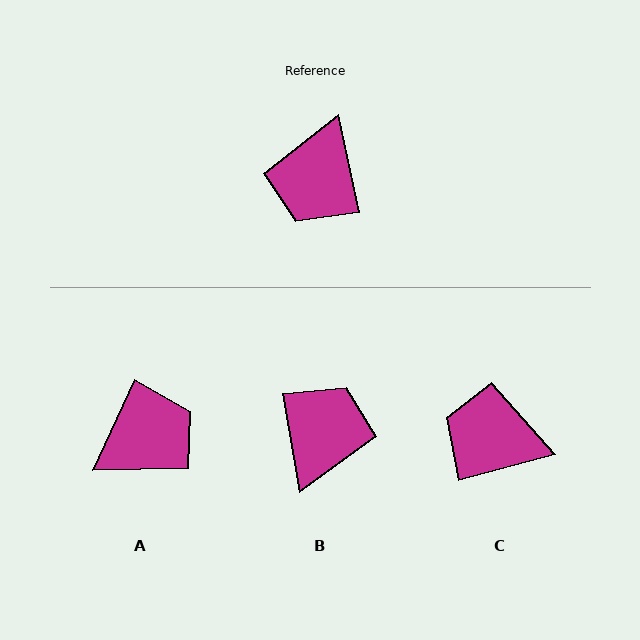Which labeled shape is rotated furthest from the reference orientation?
B, about 178 degrees away.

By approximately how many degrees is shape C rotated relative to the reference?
Approximately 87 degrees clockwise.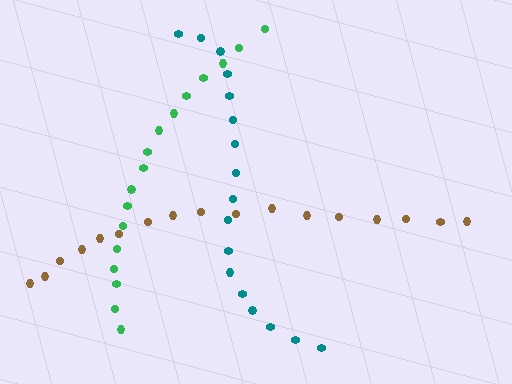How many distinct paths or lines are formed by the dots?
There are 3 distinct paths.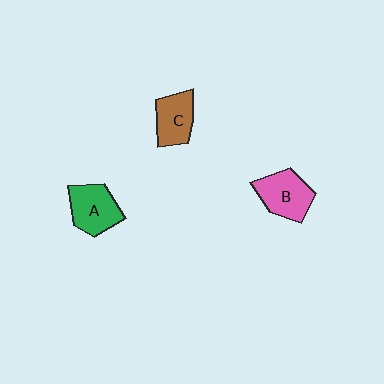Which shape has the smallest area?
Shape C (brown).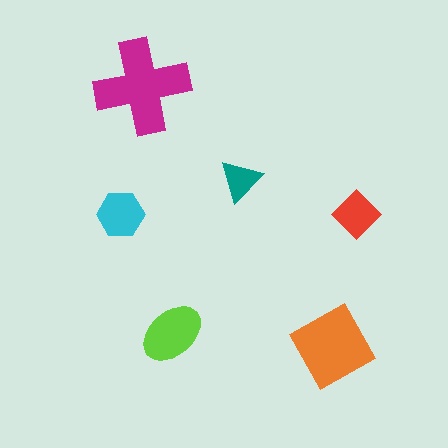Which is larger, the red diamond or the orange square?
The orange square.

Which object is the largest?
The magenta cross.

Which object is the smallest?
The teal triangle.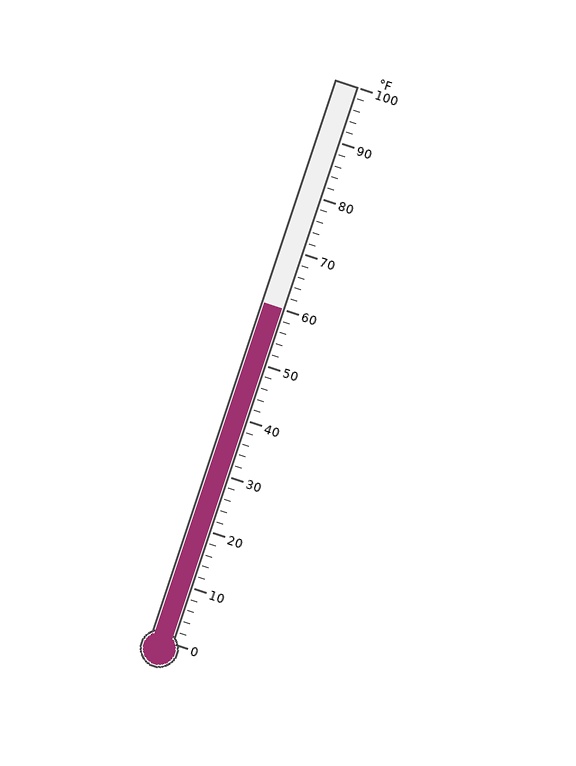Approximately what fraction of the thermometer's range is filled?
The thermometer is filled to approximately 60% of its range.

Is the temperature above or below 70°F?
The temperature is below 70°F.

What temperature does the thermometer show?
The thermometer shows approximately 60°F.